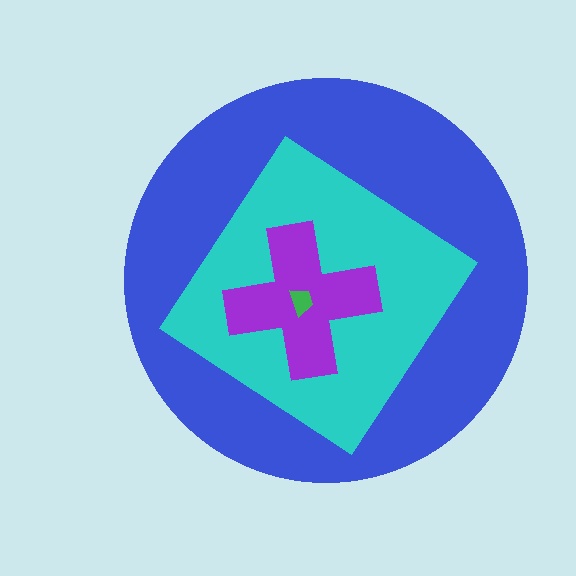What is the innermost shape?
The green trapezoid.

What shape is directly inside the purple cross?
The green trapezoid.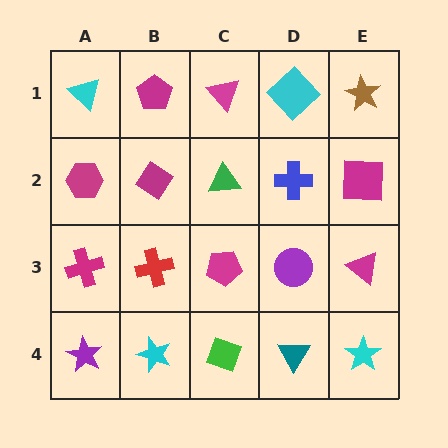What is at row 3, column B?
A red cross.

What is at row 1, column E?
A brown star.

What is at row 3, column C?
A magenta pentagon.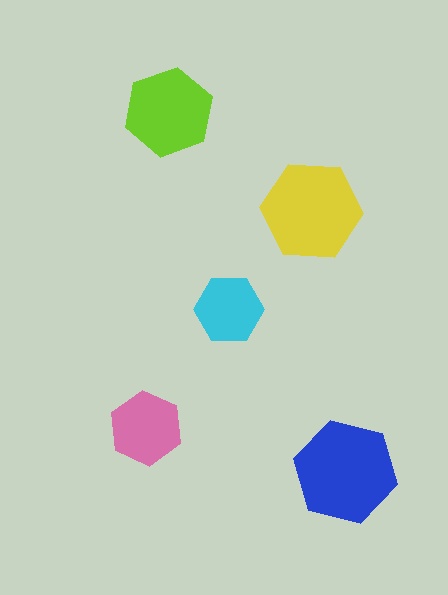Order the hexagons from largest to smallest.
the blue one, the yellow one, the lime one, the pink one, the cyan one.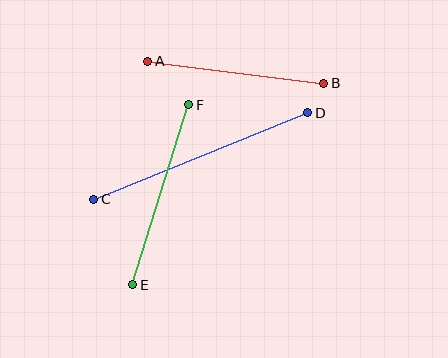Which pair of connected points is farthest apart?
Points C and D are farthest apart.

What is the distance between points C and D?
The distance is approximately 231 pixels.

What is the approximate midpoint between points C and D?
The midpoint is at approximately (201, 156) pixels.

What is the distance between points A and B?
The distance is approximately 178 pixels.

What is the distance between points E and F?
The distance is approximately 188 pixels.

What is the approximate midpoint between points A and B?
The midpoint is at approximately (236, 72) pixels.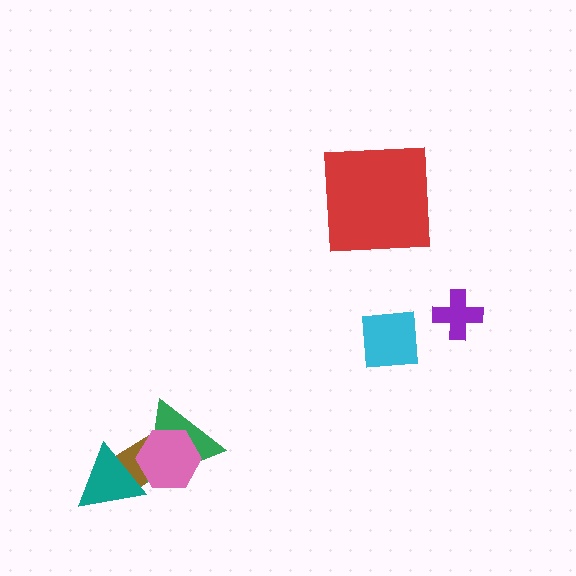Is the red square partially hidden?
No, no other shape covers it.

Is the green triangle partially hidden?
Yes, it is partially covered by another shape.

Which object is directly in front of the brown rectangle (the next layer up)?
The green triangle is directly in front of the brown rectangle.